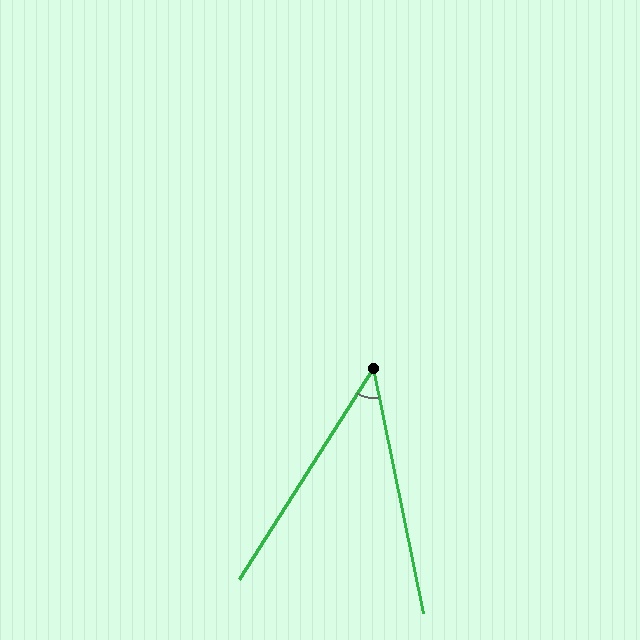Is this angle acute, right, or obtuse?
It is acute.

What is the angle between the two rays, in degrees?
Approximately 44 degrees.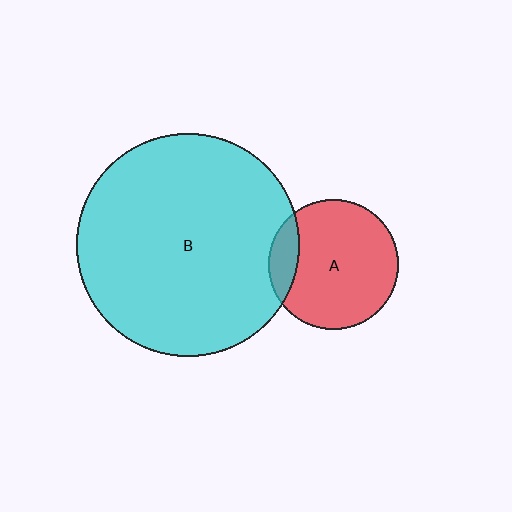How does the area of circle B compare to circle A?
Approximately 2.9 times.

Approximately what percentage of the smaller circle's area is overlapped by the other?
Approximately 15%.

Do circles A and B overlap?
Yes.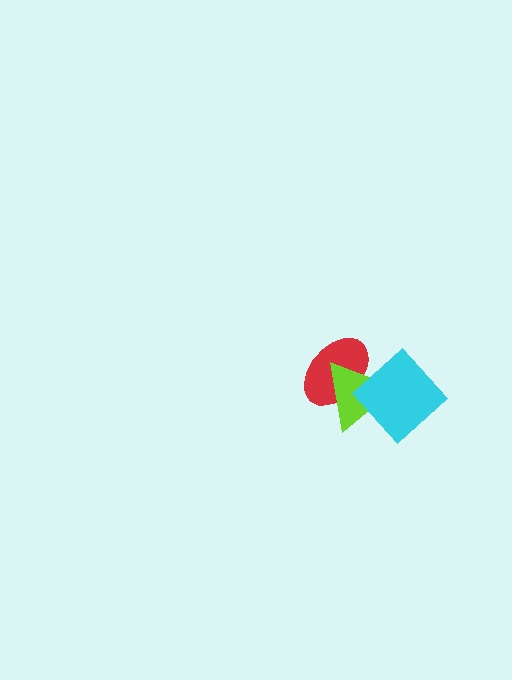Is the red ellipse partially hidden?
Yes, it is partially covered by another shape.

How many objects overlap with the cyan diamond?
2 objects overlap with the cyan diamond.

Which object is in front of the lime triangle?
The cyan diamond is in front of the lime triangle.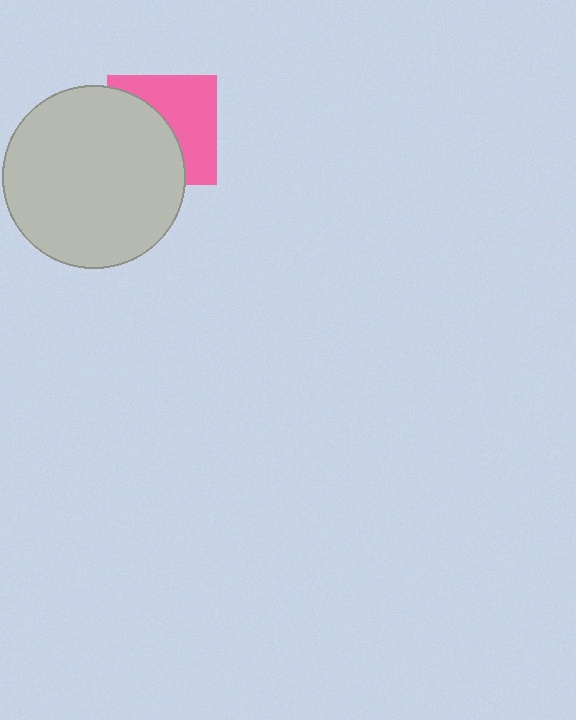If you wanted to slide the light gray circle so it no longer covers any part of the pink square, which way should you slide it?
Slide it left — that is the most direct way to separate the two shapes.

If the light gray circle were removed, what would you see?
You would see the complete pink square.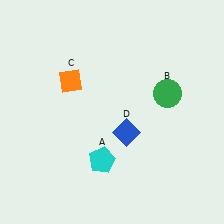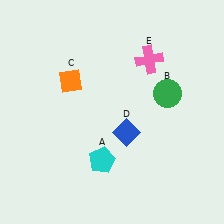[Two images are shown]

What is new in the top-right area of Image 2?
A pink cross (E) was added in the top-right area of Image 2.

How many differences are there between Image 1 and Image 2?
There is 1 difference between the two images.